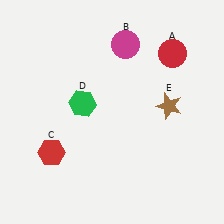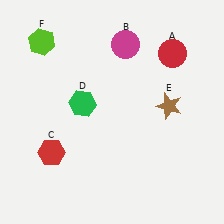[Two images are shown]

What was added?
A lime hexagon (F) was added in Image 2.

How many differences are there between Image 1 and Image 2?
There is 1 difference between the two images.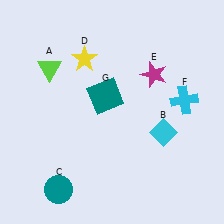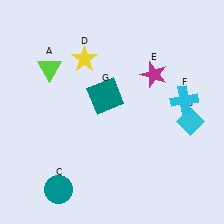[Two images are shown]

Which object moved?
The cyan diamond (B) moved right.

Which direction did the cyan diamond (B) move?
The cyan diamond (B) moved right.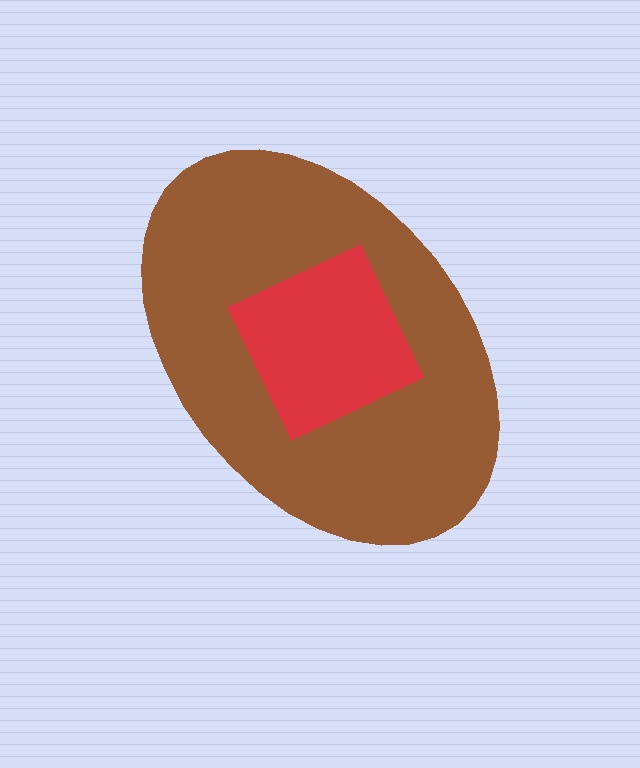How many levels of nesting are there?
2.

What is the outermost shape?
The brown ellipse.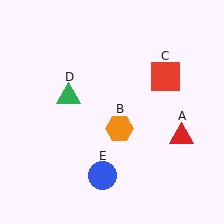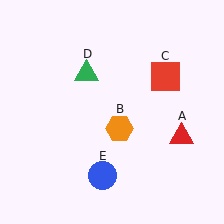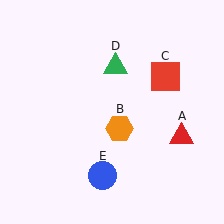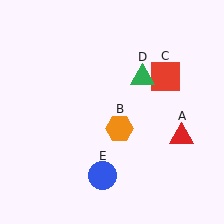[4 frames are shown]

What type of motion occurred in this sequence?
The green triangle (object D) rotated clockwise around the center of the scene.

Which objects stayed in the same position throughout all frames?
Red triangle (object A) and orange hexagon (object B) and red square (object C) and blue circle (object E) remained stationary.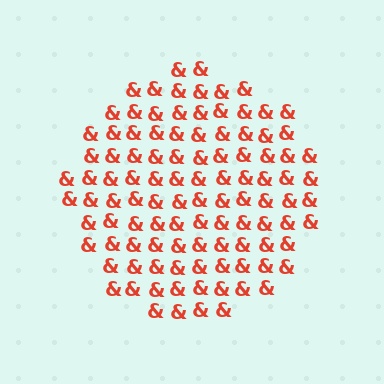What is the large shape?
The large shape is a circle.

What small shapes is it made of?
It is made of small ampersands.